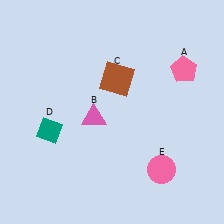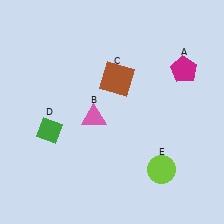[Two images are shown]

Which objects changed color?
A changed from pink to magenta. D changed from teal to green. E changed from pink to lime.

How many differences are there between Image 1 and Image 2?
There are 3 differences between the two images.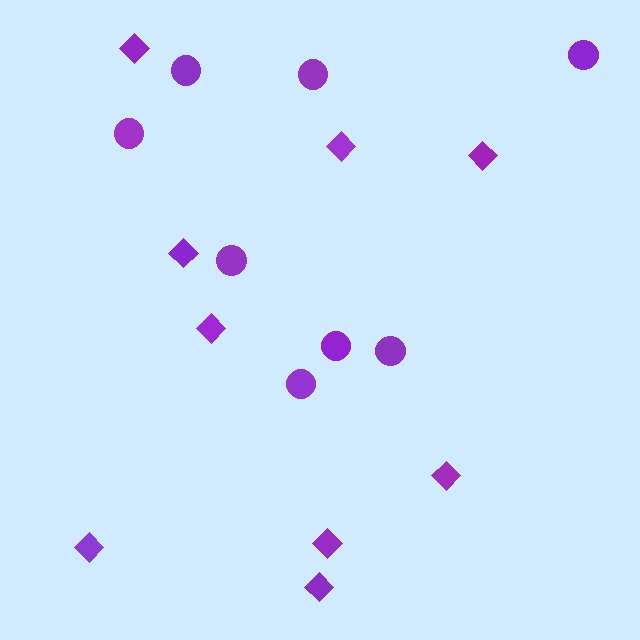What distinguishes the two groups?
There are 2 groups: one group of circles (8) and one group of diamonds (9).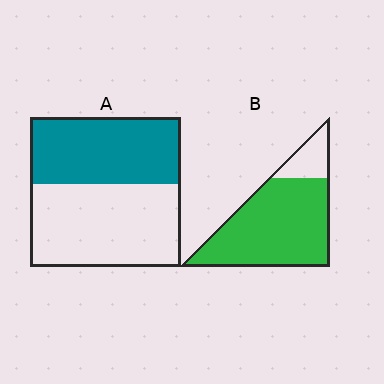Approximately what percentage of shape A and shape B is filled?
A is approximately 45% and B is approximately 85%.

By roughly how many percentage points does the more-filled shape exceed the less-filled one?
By roughly 40 percentage points (B over A).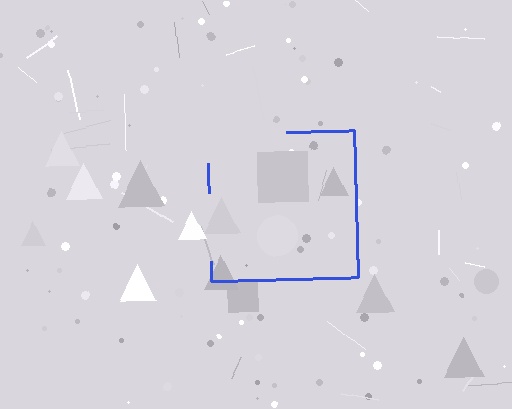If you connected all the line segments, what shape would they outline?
They would outline a square.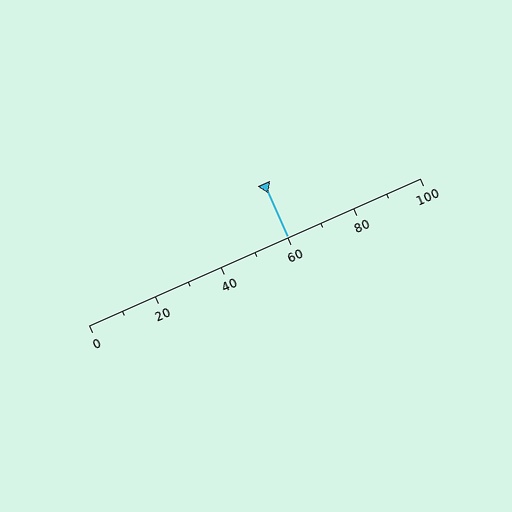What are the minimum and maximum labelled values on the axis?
The axis runs from 0 to 100.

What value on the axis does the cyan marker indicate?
The marker indicates approximately 60.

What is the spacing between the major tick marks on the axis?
The major ticks are spaced 20 apart.